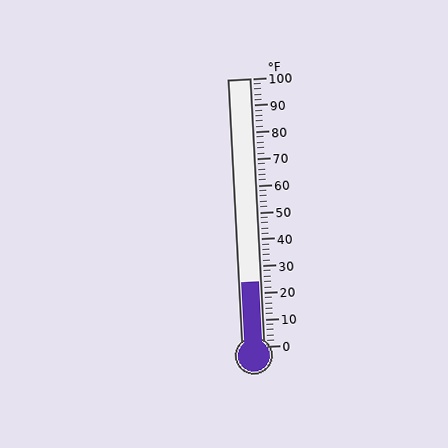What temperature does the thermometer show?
The thermometer shows approximately 24°F.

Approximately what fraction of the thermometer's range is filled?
The thermometer is filled to approximately 25% of its range.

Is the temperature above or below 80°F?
The temperature is below 80°F.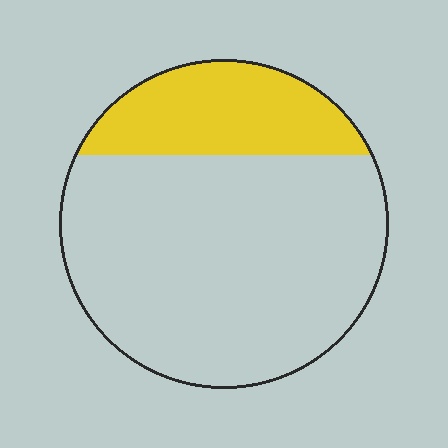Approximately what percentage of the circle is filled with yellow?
Approximately 25%.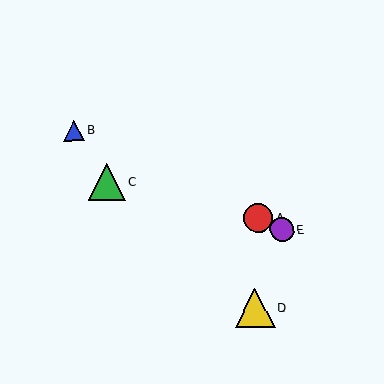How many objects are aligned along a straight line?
3 objects (A, B, E) are aligned along a straight line.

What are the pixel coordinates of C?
Object C is at (107, 182).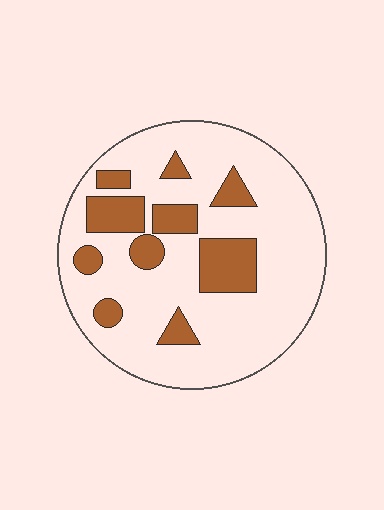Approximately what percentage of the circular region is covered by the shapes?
Approximately 20%.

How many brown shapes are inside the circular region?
10.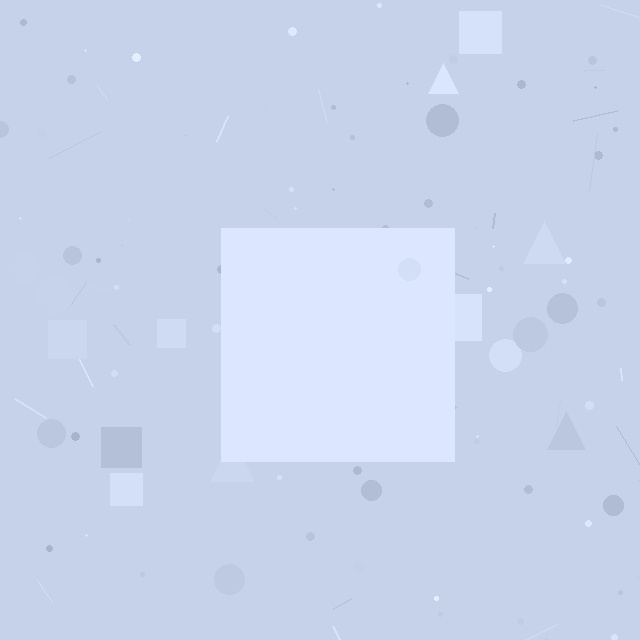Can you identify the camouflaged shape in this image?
The camouflaged shape is a square.